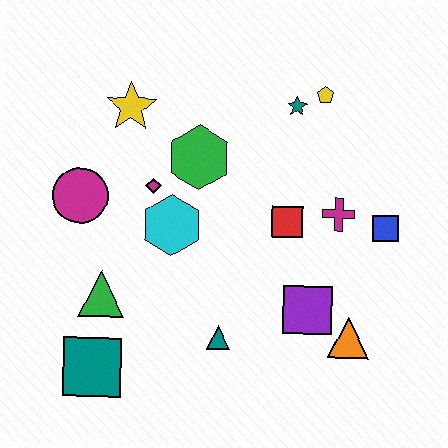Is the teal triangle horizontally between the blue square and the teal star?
No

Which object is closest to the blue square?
The magenta cross is closest to the blue square.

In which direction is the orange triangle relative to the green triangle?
The orange triangle is to the right of the green triangle.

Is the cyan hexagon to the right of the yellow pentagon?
No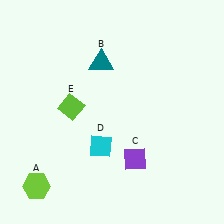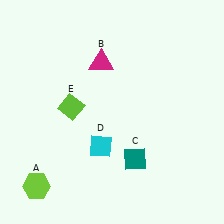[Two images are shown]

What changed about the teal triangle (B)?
In Image 1, B is teal. In Image 2, it changed to magenta.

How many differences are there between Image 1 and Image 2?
There are 2 differences between the two images.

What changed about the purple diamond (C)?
In Image 1, C is purple. In Image 2, it changed to teal.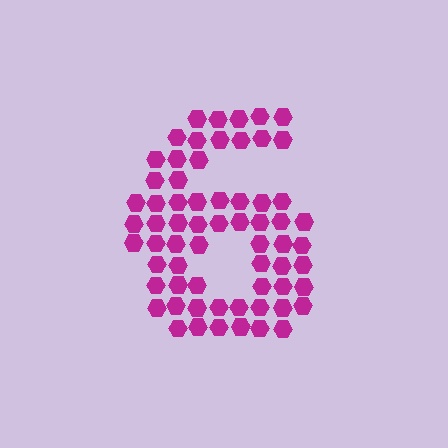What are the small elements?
The small elements are hexagons.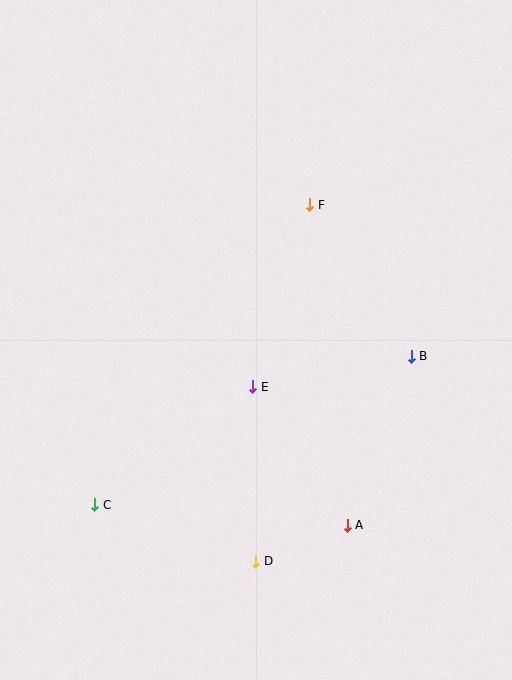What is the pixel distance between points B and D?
The distance between B and D is 258 pixels.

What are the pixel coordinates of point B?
Point B is at (411, 356).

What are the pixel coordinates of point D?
Point D is at (256, 561).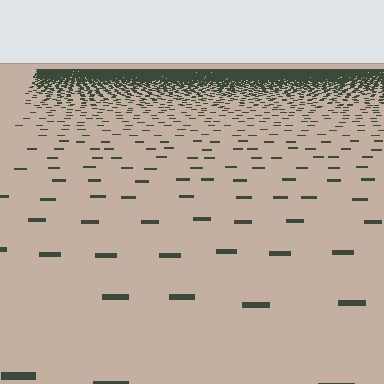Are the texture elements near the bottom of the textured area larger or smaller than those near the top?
Larger. Near the bottom, elements are closer to the viewer and appear at a bigger on-screen size.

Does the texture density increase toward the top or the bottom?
Density increases toward the top.